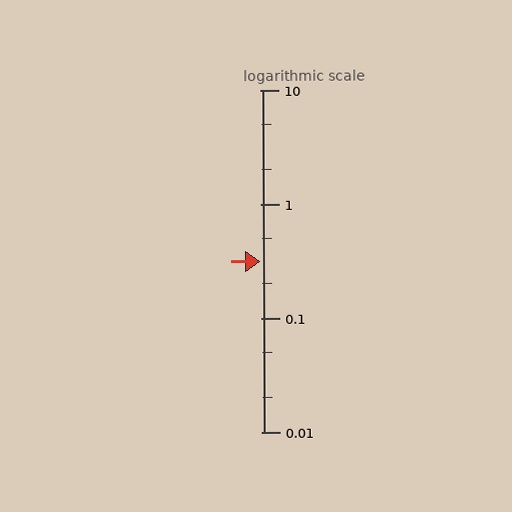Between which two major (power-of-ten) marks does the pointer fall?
The pointer is between 0.1 and 1.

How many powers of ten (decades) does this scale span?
The scale spans 3 decades, from 0.01 to 10.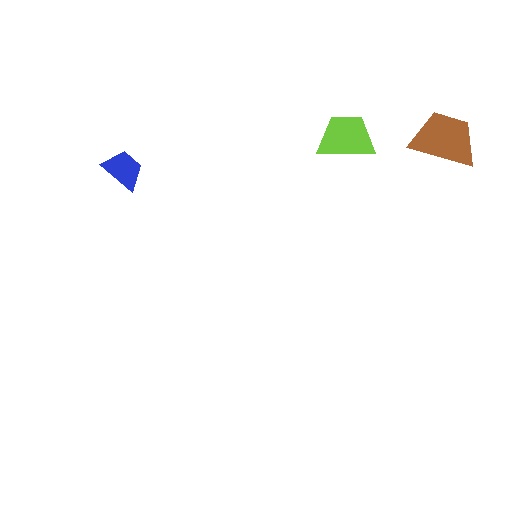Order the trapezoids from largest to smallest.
the brown one, the lime one, the blue one.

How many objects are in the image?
There are 3 objects in the image.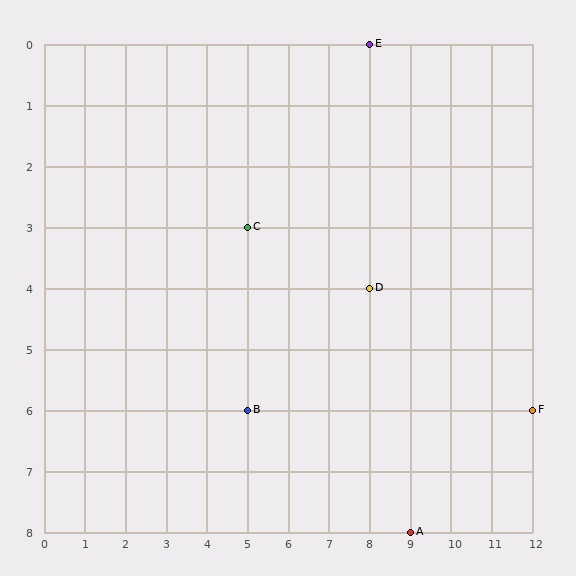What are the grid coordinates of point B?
Point B is at grid coordinates (5, 6).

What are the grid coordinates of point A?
Point A is at grid coordinates (9, 8).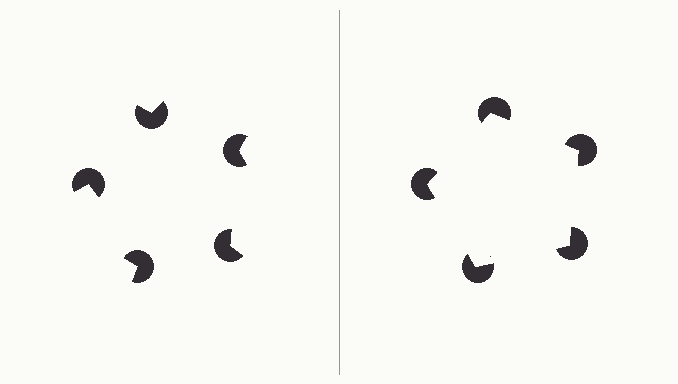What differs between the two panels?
The pac-man discs are positioned identically on both sides; only the wedge orientations differ. On the right they align to a pentagon; on the left they are misaligned.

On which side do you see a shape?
An illusory pentagon appears on the right side. On the left side the wedge cuts are rotated, so no coherent shape forms.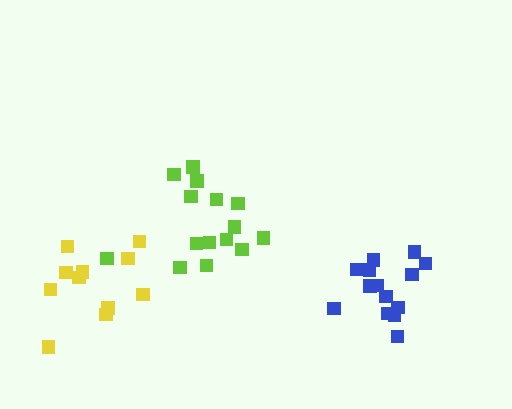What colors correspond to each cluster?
The clusters are colored: yellow, lime, blue.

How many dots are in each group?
Group 1: 11 dots, Group 2: 15 dots, Group 3: 14 dots (40 total).